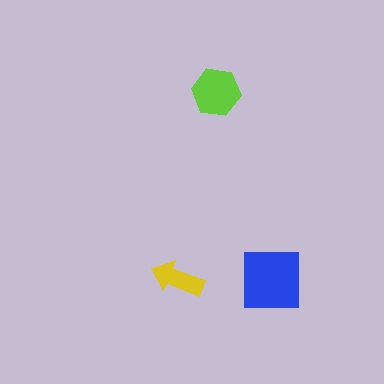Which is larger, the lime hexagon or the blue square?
The blue square.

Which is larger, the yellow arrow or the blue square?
The blue square.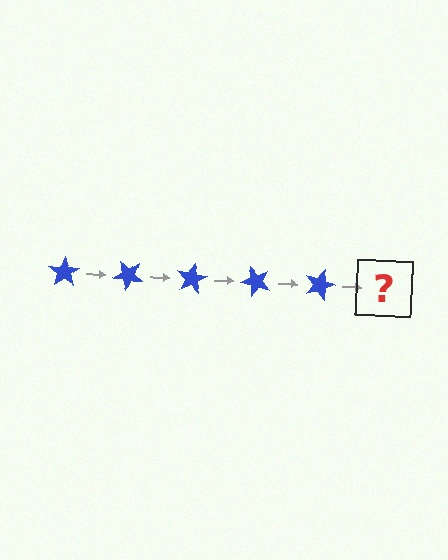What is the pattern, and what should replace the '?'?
The pattern is that the star rotates 40 degrees each step. The '?' should be a blue star rotated 200 degrees.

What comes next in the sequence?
The next element should be a blue star rotated 200 degrees.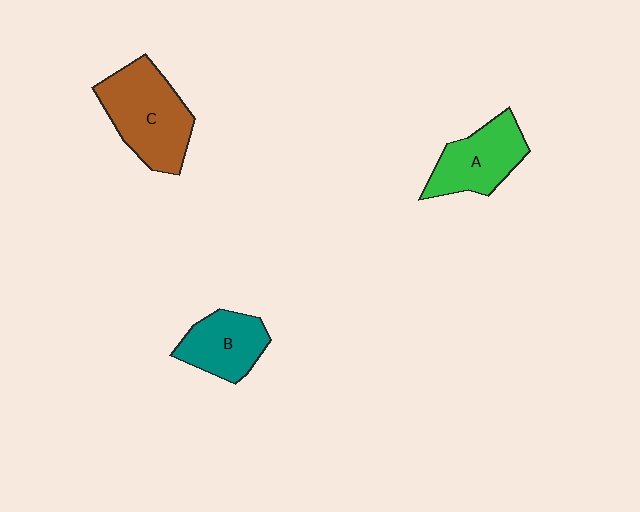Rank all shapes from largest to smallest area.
From largest to smallest: C (brown), A (green), B (teal).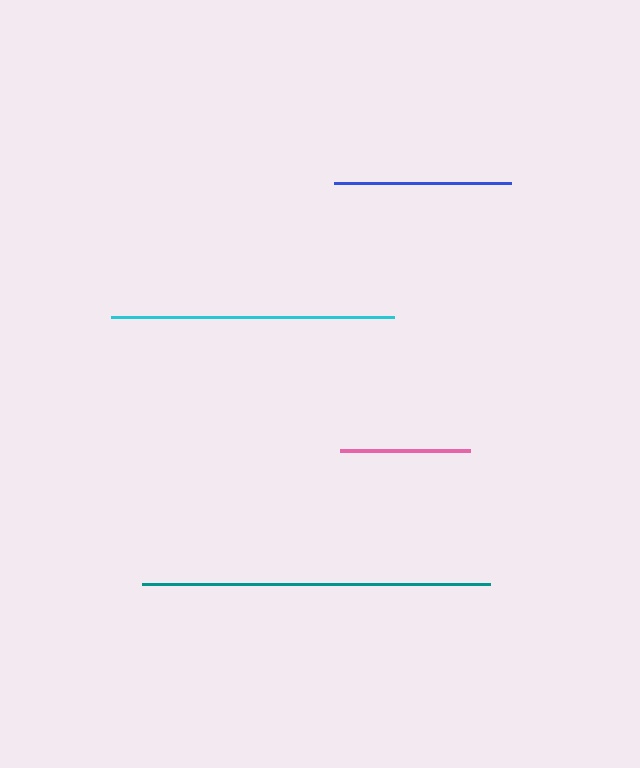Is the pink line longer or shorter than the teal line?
The teal line is longer than the pink line.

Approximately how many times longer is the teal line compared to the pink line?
The teal line is approximately 2.7 times the length of the pink line.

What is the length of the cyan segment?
The cyan segment is approximately 283 pixels long.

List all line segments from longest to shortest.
From longest to shortest: teal, cyan, blue, pink.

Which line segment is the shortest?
The pink line is the shortest at approximately 130 pixels.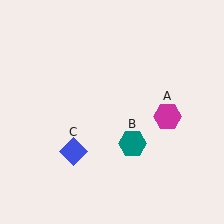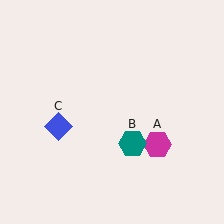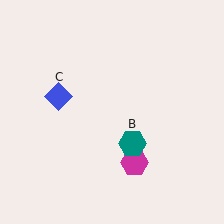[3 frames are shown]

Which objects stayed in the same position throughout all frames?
Teal hexagon (object B) remained stationary.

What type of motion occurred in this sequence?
The magenta hexagon (object A), blue diamond (object C) rotated clockwise around the center of the scene.